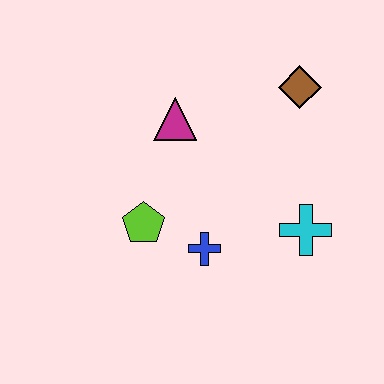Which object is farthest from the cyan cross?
The magenta triangle is farthest from the cyan cross.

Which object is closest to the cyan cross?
The blue cross is closest to the cyan cross.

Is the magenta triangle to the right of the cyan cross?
No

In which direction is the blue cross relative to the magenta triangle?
The blue cross is below the magenta triangle.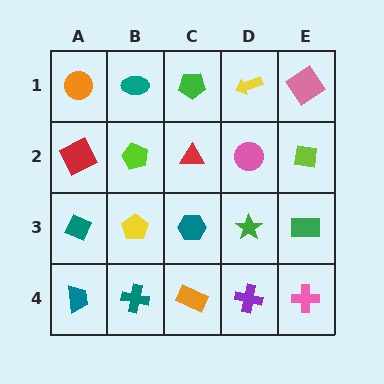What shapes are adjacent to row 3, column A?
A red square (row 2, column A), a teal trapezoid (row 4, column A), a yellow pentagon (row 3, column B).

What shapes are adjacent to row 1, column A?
A red square (row 2, column A), a teal ellipse (row 1, column B).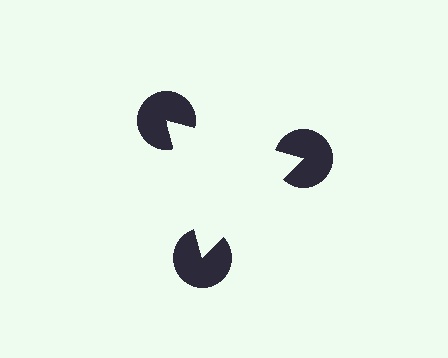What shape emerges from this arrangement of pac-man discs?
An illusory triangle — its edges are inferred from the aligned wedge cuts in the pac-man discs, not physically drawn.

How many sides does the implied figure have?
3 sides.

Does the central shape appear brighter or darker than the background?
It typically appears slightly brighter than the background, even though no actual brightness change is drawn.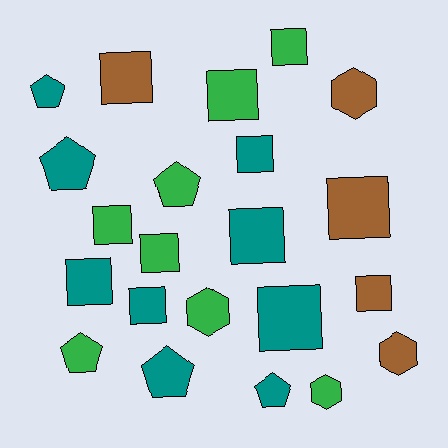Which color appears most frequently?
Teal, with 9 objects.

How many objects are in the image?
There are 22 objects.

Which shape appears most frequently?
Square, with 12 objects.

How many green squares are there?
There are 4 green squares.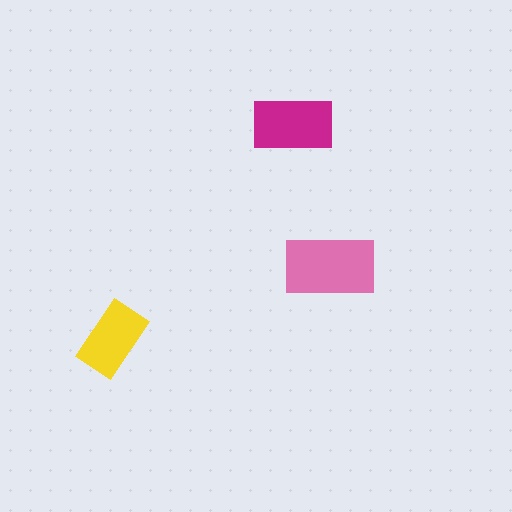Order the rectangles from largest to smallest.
the pink one, the magenta one, the yellow one.